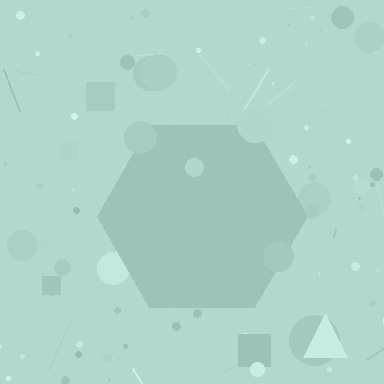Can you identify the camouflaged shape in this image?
The camouflaged shape is a hexagon.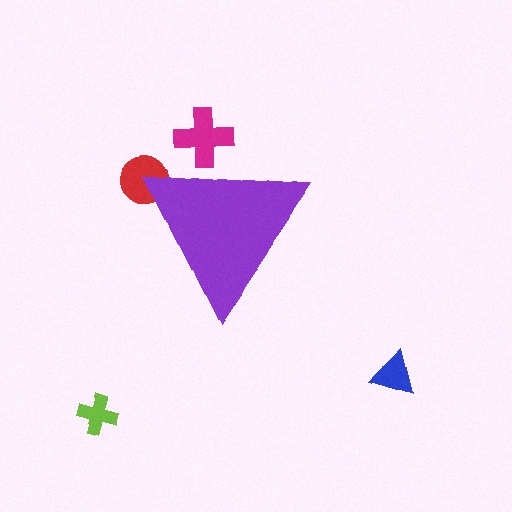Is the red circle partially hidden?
Yes, the red circle is partially hidden behind the purple triangle.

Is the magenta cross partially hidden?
Yes, the magenta cross is partially hidden behind the purple triangle.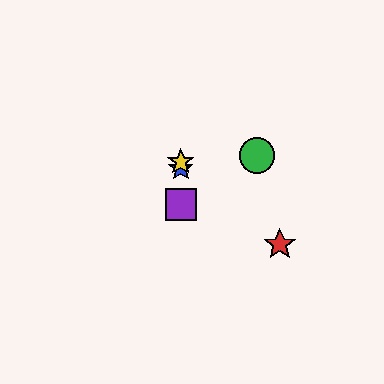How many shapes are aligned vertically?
3 shapes (the blue star, the yellow star, the purple square) are aligned vertically.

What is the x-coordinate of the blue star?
The blue star is at x≈181.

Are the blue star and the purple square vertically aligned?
Yes, both are at x≈181.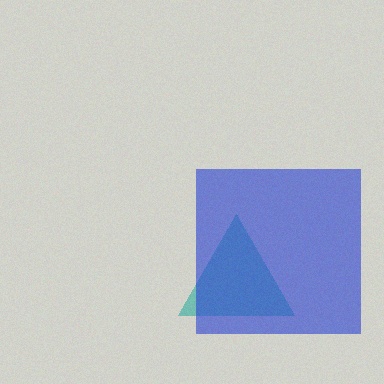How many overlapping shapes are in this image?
There are 2 overlapping shapes in the image.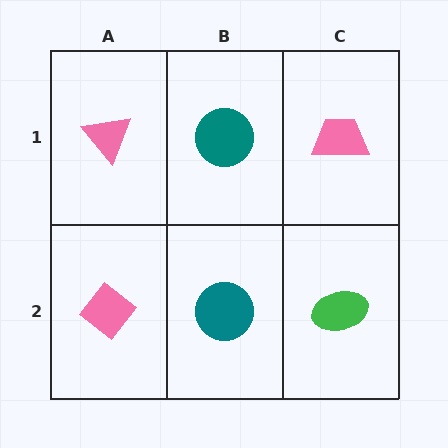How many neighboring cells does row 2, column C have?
2.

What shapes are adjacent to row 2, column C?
A pink trapezoid (row 1, column C), a teal circle (row 2, column B).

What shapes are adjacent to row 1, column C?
A green ellipse (row 2, column C), a teal circle (row 1, column B).